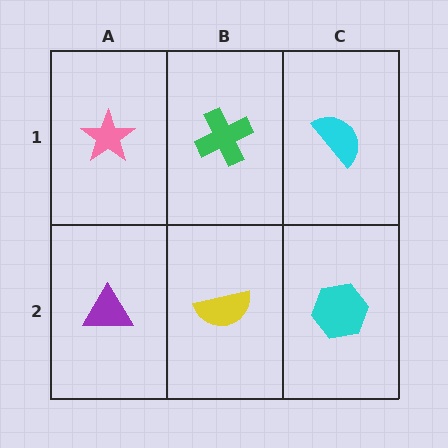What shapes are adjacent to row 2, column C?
A cyan semicircle (row 1, column C), a yellow semicircle (row 2, column B).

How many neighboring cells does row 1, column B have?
3.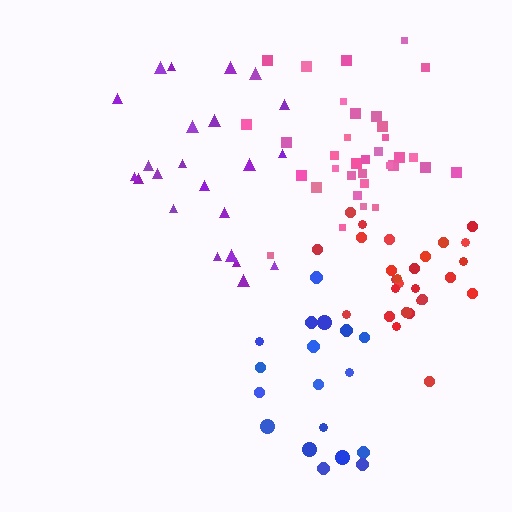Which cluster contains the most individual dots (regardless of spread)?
Pink (34).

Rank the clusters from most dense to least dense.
red, pink, blue, purple.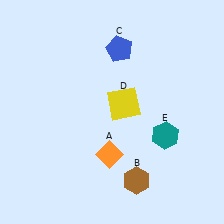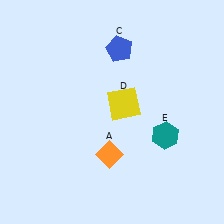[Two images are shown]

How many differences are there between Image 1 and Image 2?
There is 1 difference between the two images.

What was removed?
The brown hexagon (B) was removed in Image 2.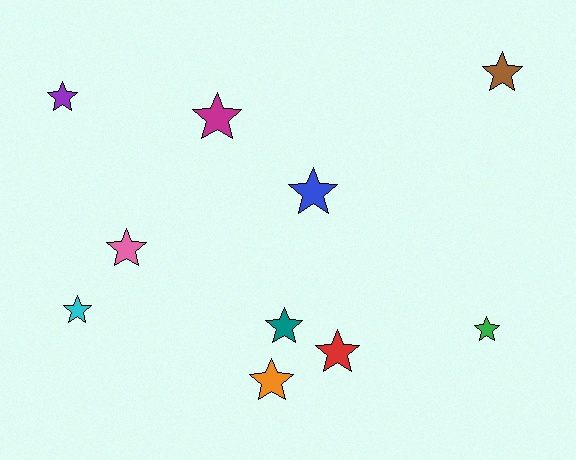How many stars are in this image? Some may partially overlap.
There are 10 stars.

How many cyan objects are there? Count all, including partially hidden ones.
There is 1 cyan object.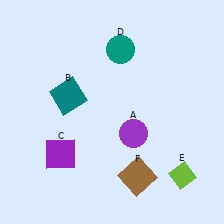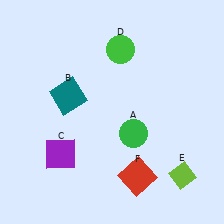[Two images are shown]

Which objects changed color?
A changed from purple to green. D changed from teal to green. F changed from brown to red.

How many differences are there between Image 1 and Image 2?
There are 3 differences between the two images.